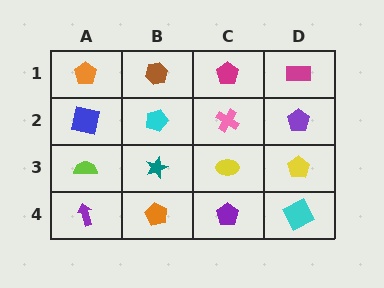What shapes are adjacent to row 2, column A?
An orange pentagon (row 1, column A), a lime semicircle (row 3, column A), a cyan pentagon (row 2, column B).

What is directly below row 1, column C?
A pink cross.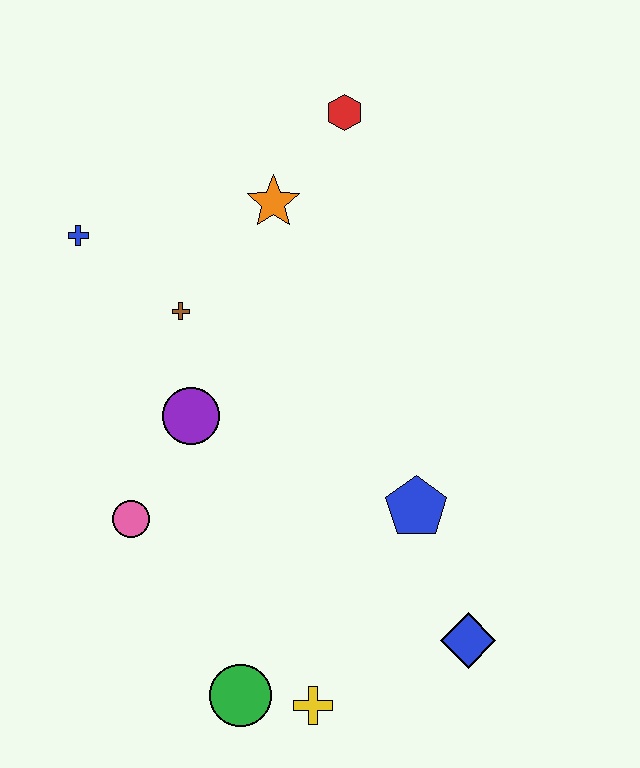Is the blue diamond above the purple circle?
No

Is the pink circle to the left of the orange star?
Yes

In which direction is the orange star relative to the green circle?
The orange star is above the green circle.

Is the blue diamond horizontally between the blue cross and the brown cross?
No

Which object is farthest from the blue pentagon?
The blue cross is farthest from the blue pentagon.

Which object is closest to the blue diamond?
The blue pentagon is closest to the blue diamond.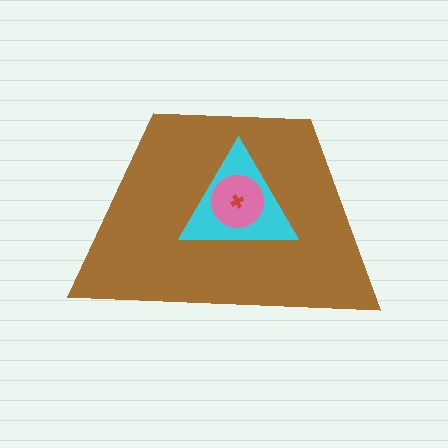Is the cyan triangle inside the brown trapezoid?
Yes.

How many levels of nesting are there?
4.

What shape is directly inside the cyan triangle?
The pink circle.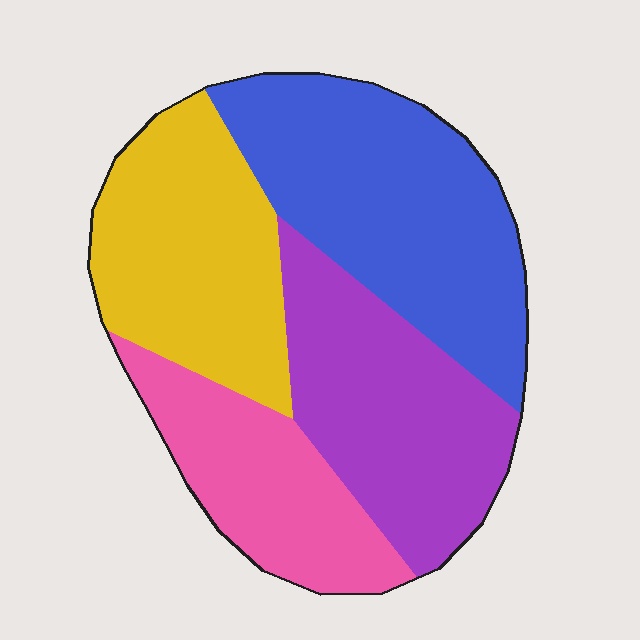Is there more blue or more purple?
Blue.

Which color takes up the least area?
Pink, at roughly 20%.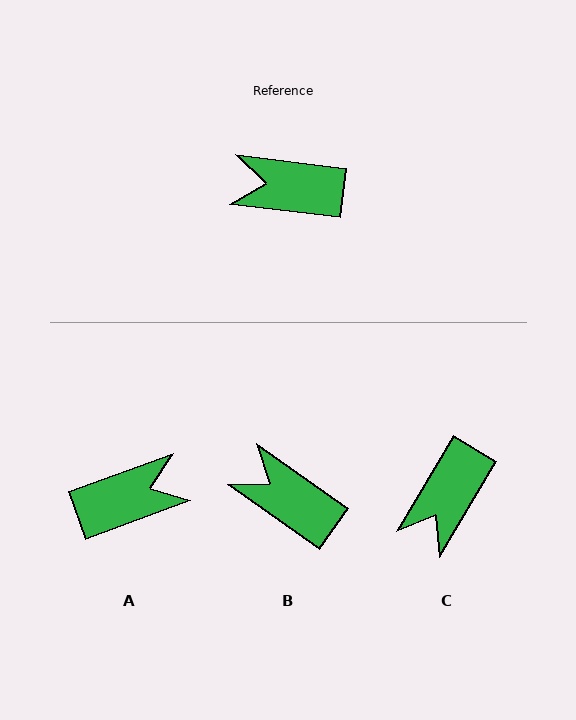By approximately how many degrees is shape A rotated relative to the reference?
Approximately 153 degrees clockwise.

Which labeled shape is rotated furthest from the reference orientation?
A, about 153 degrees away.